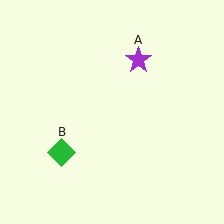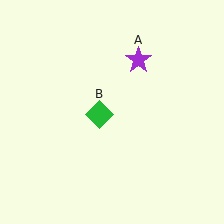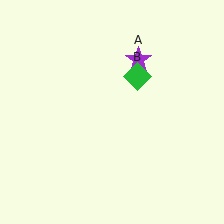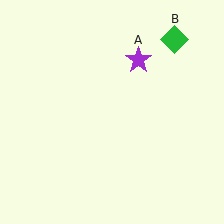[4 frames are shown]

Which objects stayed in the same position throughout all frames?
Purple star (object A) remained stationary.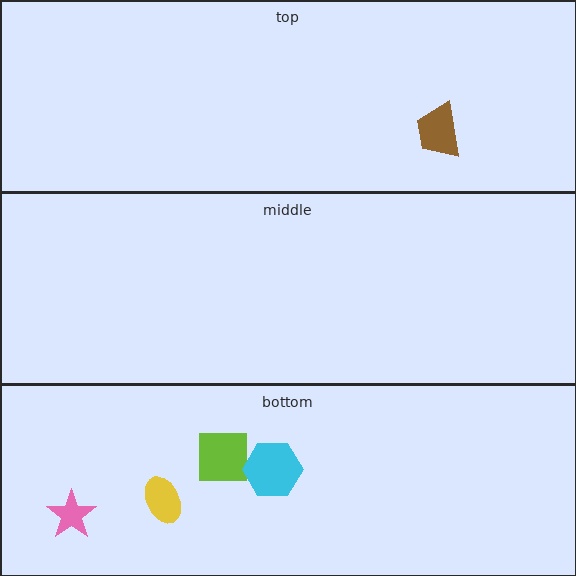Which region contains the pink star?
The bottom region.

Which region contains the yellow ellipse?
The bottom region.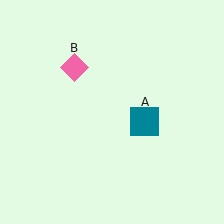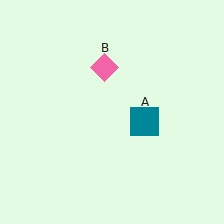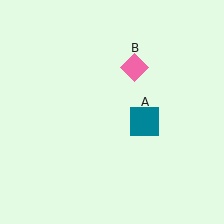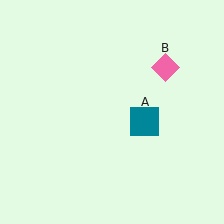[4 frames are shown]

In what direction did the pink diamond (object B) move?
The pink diamond (object B) moved right.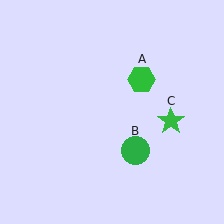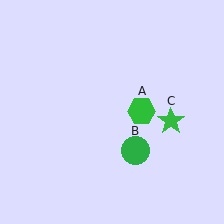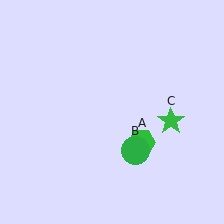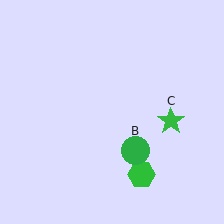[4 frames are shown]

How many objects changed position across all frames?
1 object changed position: green hexagon (object A).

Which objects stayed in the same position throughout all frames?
Green circle (object B) and green star (object C) remained stationary.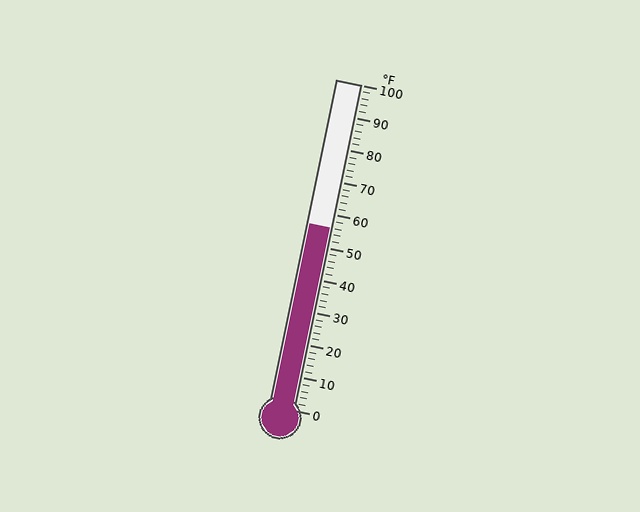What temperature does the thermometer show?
The thermometer shows approximately 56°F.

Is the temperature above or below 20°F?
The temperature is above 20°F.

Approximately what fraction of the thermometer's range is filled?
The thermometer is filled to approximately 55% of its range.